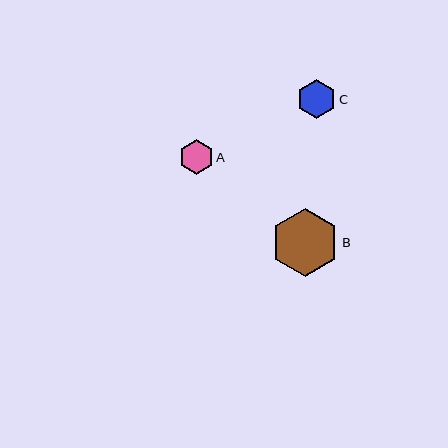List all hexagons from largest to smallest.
From largest to smallest: B, C, A.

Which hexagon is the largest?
Hexagon B is the largest with a size of approximately 68 pixels.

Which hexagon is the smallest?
Hexagon A is the smallest with a size of approximately 35 pixels.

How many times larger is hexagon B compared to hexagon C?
Hexagon B is approximately 1.7 times the size of hexagon C.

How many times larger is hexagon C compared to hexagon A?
Hexagon C is approximately 1.1 times the size of hexagon A.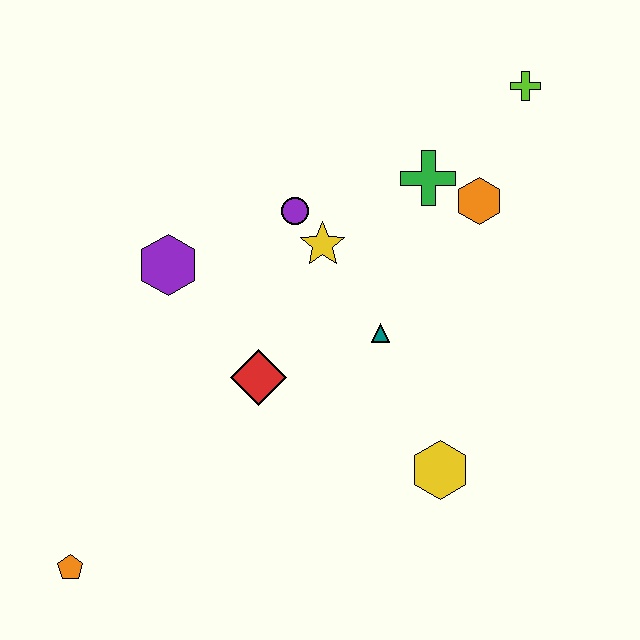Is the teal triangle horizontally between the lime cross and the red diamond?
Yes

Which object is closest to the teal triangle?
The yellow star is closest to the teal triangle.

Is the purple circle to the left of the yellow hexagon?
Yes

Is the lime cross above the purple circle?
Yes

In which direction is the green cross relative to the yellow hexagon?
The green cross is above the yellow hexagon.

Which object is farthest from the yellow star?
The orange pentagon is farthest from the yellow star.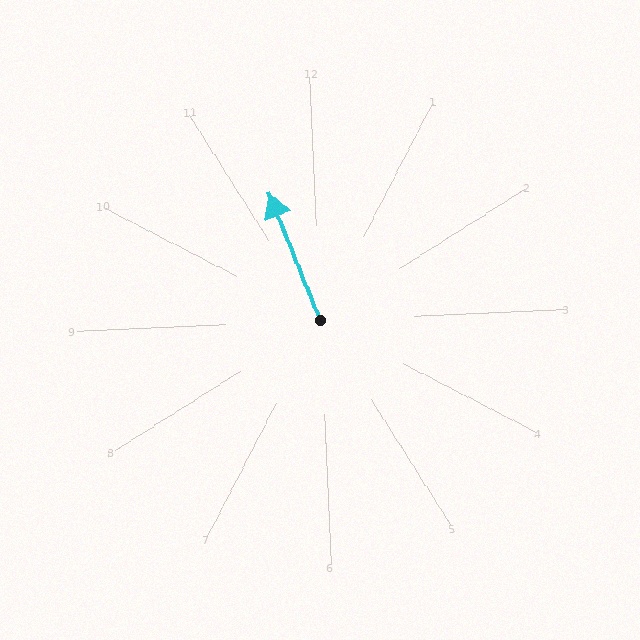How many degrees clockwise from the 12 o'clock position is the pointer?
Approximately 341 degrees.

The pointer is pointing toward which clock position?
Roughly 11 o'clock.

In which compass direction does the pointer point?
North.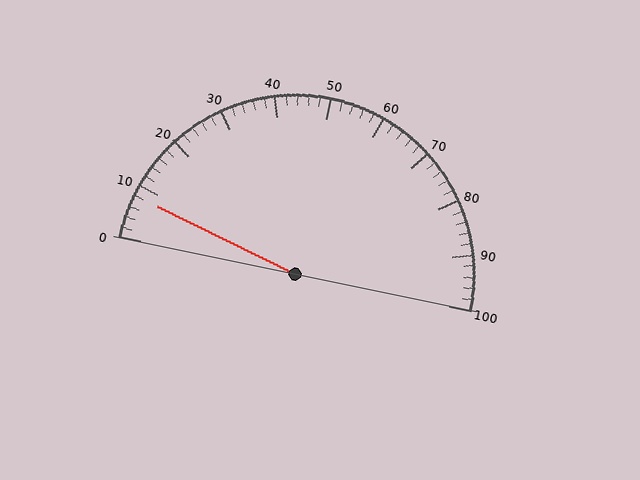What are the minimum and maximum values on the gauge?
The gauge ranges from 0 to 100.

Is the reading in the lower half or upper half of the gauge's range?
The reading is in the lower half of the range (0 to 100).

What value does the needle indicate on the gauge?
The needle indicates approximately 8.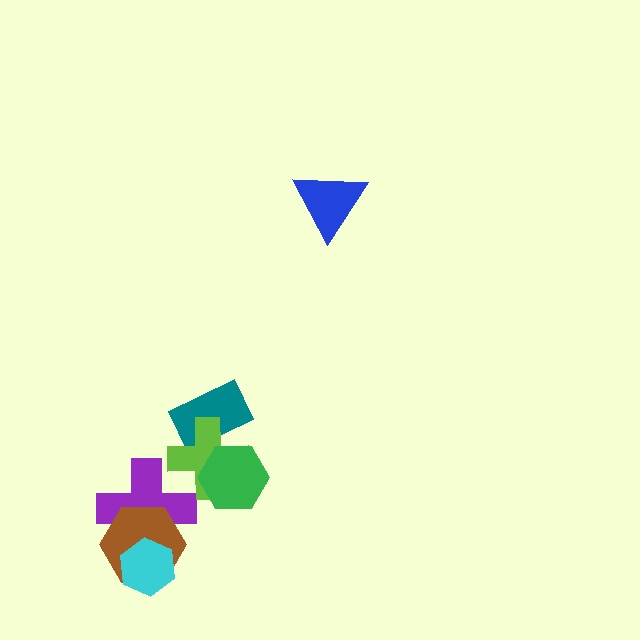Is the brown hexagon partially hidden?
Yes, it is partially covered by another shape.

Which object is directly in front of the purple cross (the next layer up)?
The brown hexagon is directly in front of the purple cross.